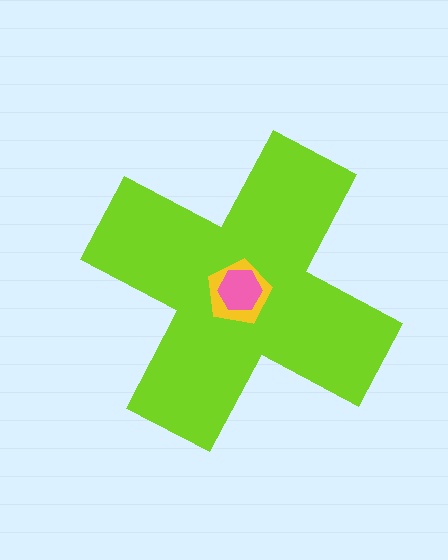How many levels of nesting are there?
3.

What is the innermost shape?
The pink hexagon.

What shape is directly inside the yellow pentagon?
The pink hexagon.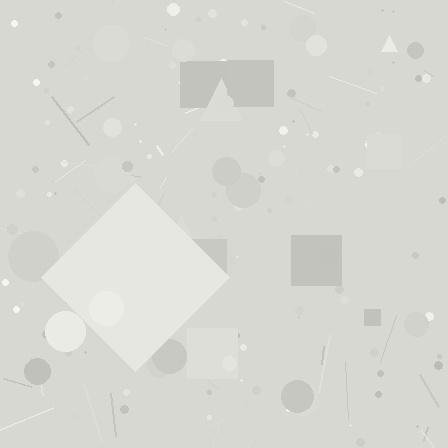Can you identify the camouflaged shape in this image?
The camouflaged shape is a diamond.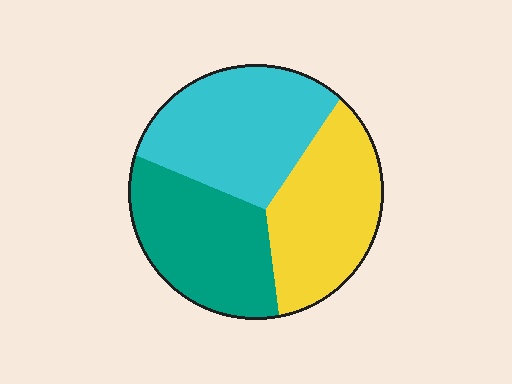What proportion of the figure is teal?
Teal covers around 30% of the figure.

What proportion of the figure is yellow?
Yellow covers 32% of the figure.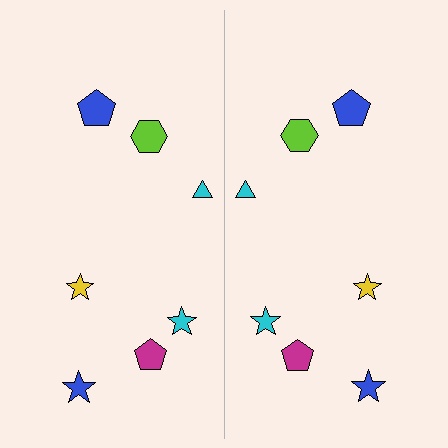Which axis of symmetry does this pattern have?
The pattern has a vertical axis of symmetry running through the center of the image.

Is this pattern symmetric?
Yes, this pattern has bilateral (reflection) symmetry.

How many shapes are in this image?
There are 14 shapes in this image.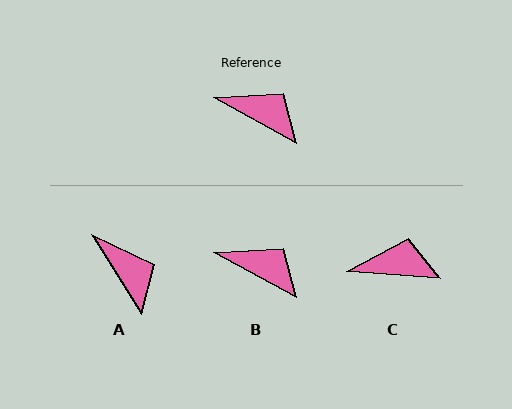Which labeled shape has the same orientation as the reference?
B.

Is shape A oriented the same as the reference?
No, it is off by about 29 degrees.